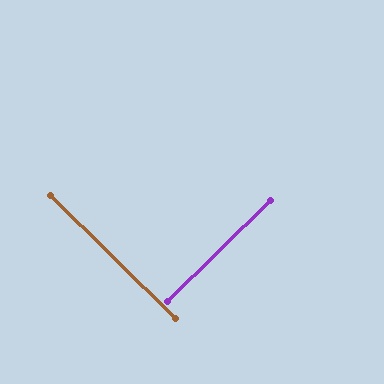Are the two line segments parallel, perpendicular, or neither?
Perpendicular — they meet at approximately 89°.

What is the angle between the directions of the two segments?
Approximately 89 degrees.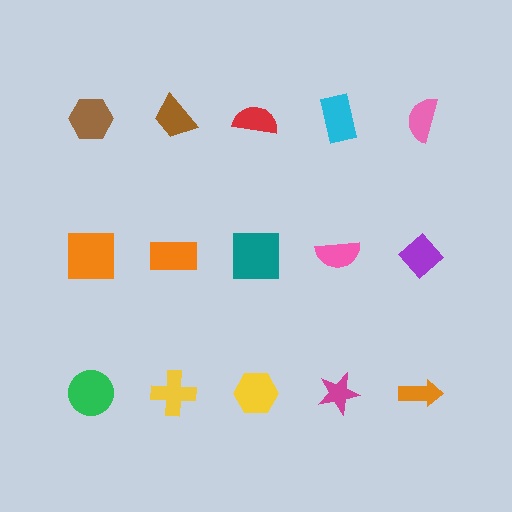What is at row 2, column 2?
An orange rectangle.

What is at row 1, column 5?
A pink semicircle.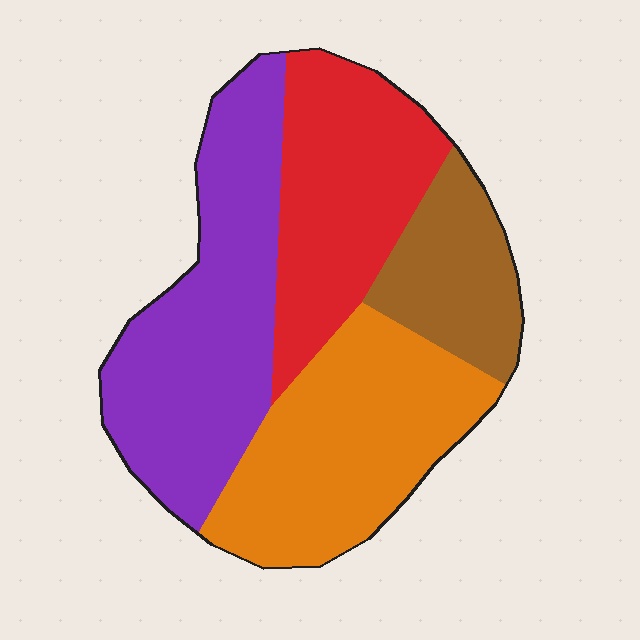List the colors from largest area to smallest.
From largest to smallest: purple, orange, red, brown.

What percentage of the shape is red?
Red takes up about one quarter (1/4) of the shape.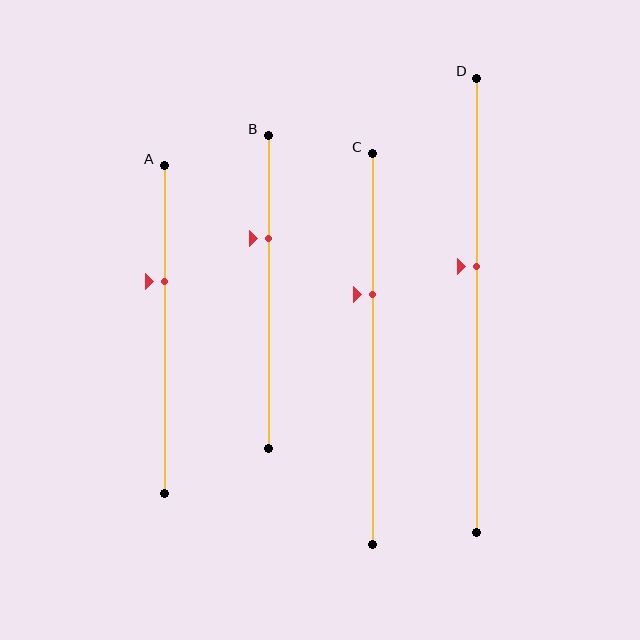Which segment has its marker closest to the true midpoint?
Segment D has its marker closest to the true midpoint.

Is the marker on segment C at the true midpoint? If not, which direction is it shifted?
No, the marker on segment C is shifted upward by about 14% of the segment length.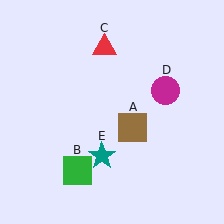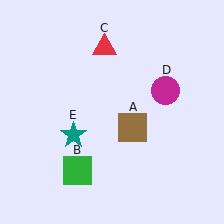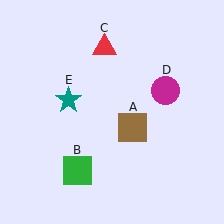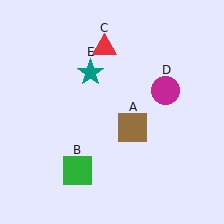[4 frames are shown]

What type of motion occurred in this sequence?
The teal star (object E) rotated clockwise around the center of the scene.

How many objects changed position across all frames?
1 object changed position: teal star (object E).